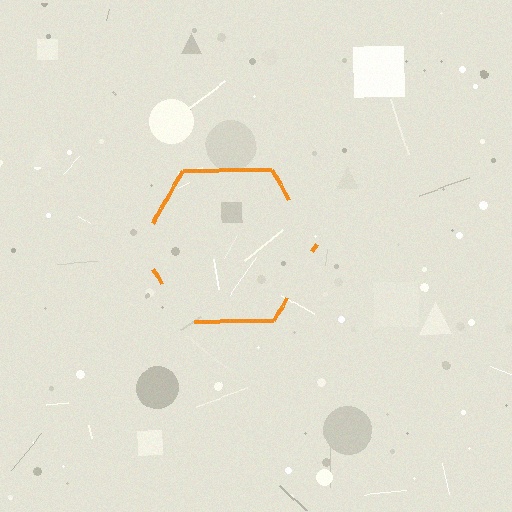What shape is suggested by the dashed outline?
The dashed outline suggests a hexagon.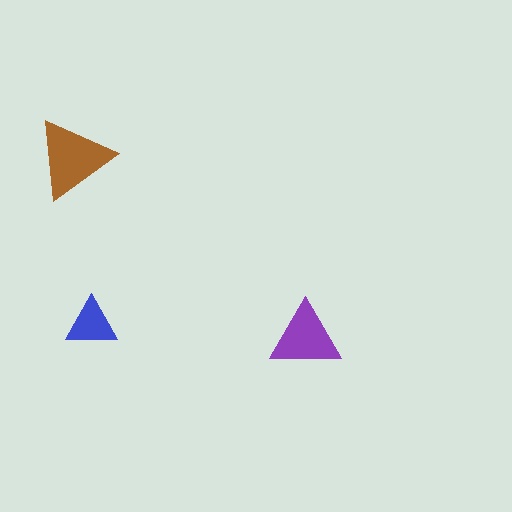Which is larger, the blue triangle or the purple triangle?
The purple one.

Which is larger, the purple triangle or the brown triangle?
The brown one.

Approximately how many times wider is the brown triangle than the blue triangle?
About 1.5 times wider.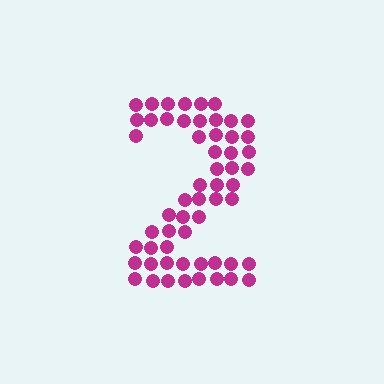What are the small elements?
The small elements are circles.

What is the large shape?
The large shape is the digit 2.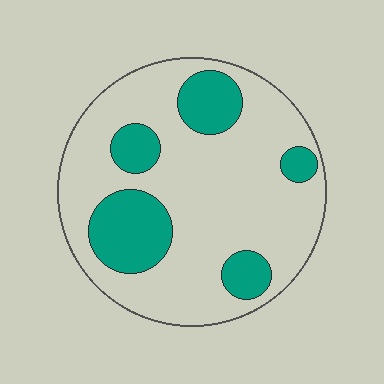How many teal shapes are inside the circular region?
5.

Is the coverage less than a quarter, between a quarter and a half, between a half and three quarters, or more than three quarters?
Less than a quarter.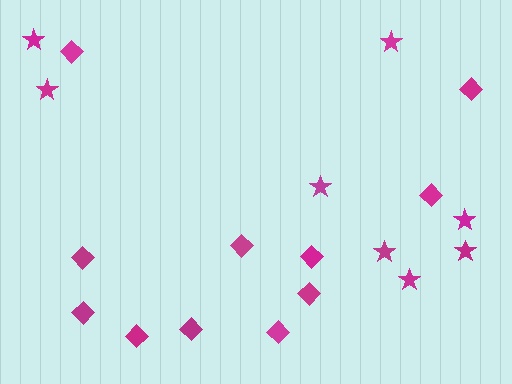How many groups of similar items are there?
There are 2 groups: one group of stars (8) and one group of diamonds (11).